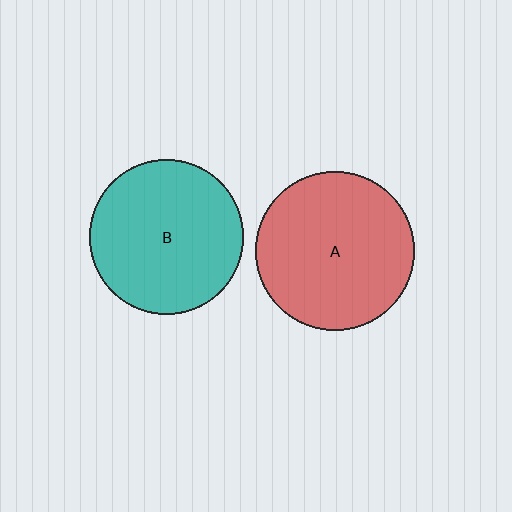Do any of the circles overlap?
No, none of the circles overlap.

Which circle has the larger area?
Circle A (red).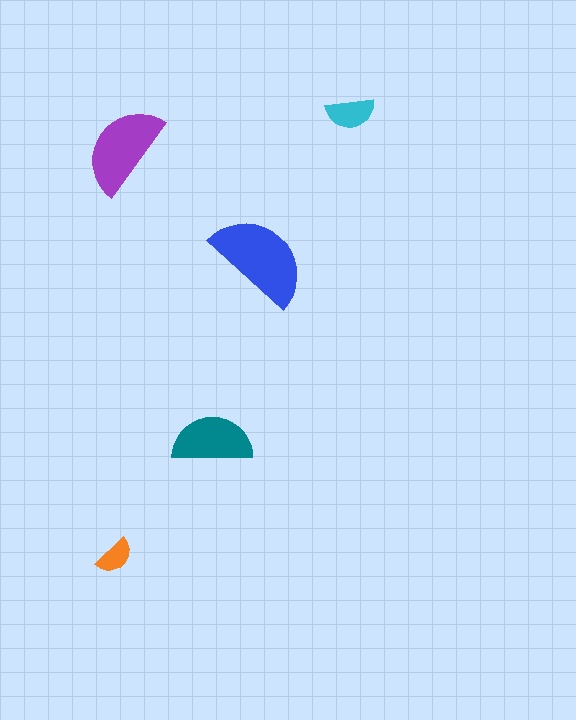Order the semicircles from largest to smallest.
the blue one, the purple one, the teal one, the cyan one, the orange one.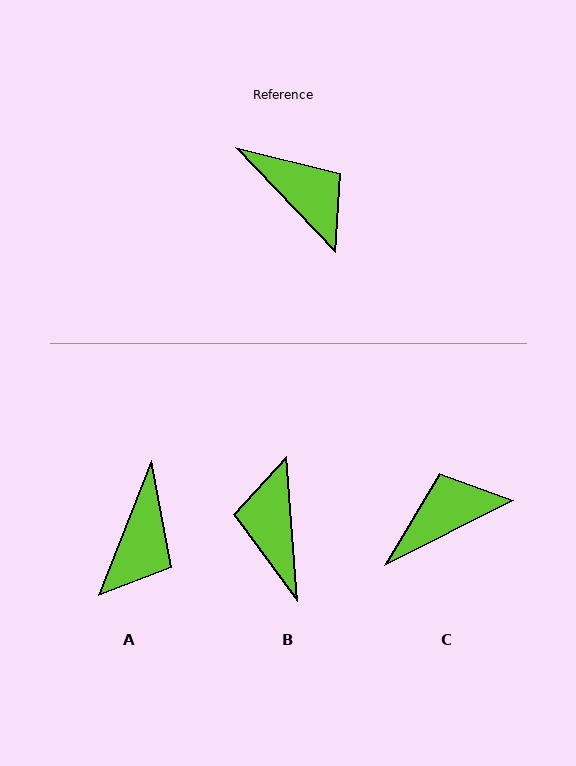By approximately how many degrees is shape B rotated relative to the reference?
Approximately 141 degrees counter-clockwise.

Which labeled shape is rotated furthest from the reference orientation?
B, about 141 degrees away.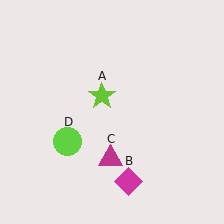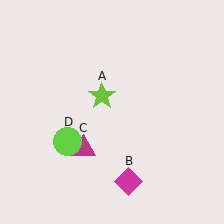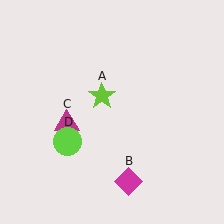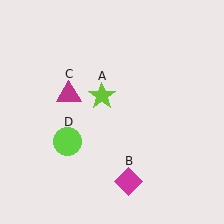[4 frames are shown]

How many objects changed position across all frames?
1 object changed position: magenta triangle (object C).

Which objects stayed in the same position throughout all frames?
Lime star (object A) and magenta diamond (object B) and lime circle (object D) remained stationary.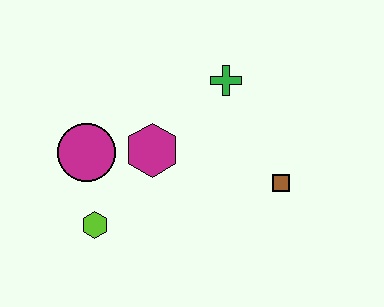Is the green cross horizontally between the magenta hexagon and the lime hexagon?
No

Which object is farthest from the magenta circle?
The brown square is farthest from the magenta circle.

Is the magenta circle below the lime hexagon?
No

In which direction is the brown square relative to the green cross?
The brown square is below the green cross.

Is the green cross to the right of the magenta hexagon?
Yes